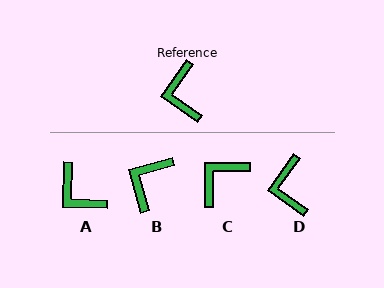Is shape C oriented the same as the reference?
No, it is off by about 55 degrees.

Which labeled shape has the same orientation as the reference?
D.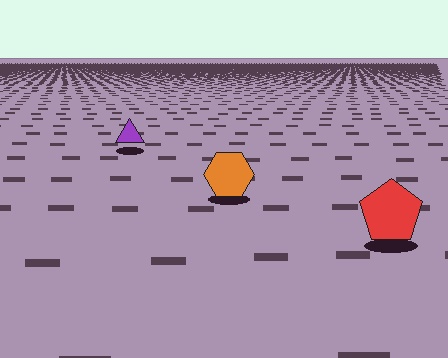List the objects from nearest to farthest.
From nearest to farthest: the red pentagon, the orange hexagon, the purple triangle.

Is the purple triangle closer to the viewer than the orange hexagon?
No. The orange hexagon is closer — you can tell from the texture gradient: the ground texture is coarser near it.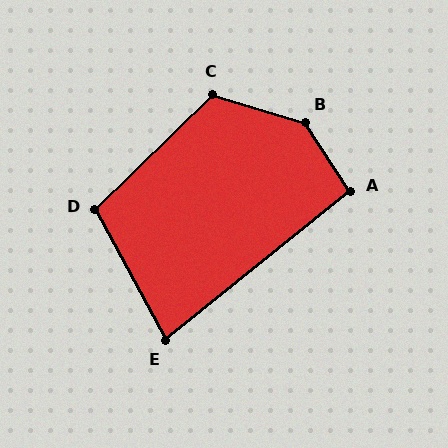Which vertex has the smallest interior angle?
E, at approximately 80 degrees.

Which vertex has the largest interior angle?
B, at approximately 140 degrees.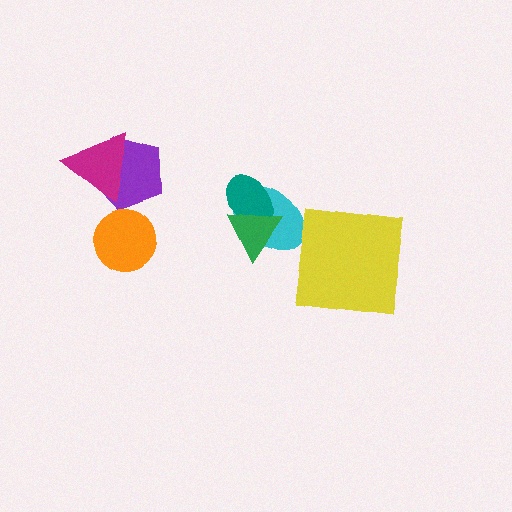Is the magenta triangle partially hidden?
No, no other shape covers it.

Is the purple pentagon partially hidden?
Yes, it is partially covered by another shape.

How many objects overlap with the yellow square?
0 objects overlap with the yellow square.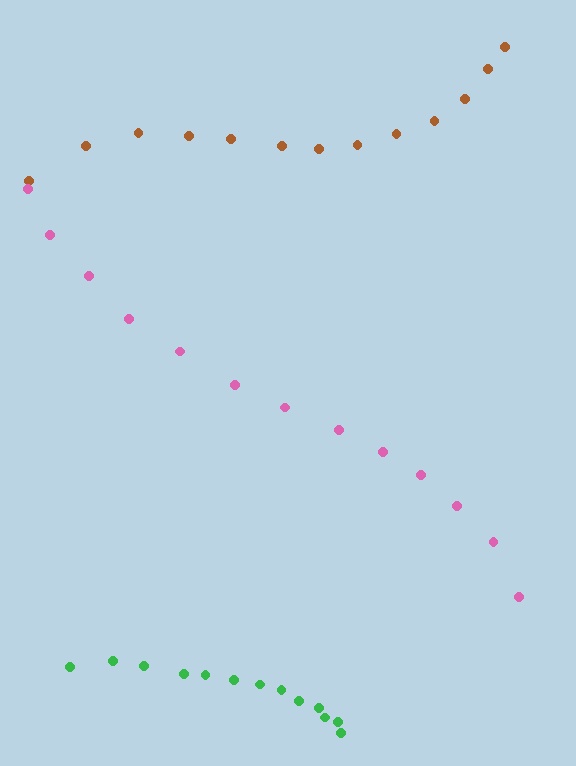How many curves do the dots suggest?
There are 3 distinct paths.